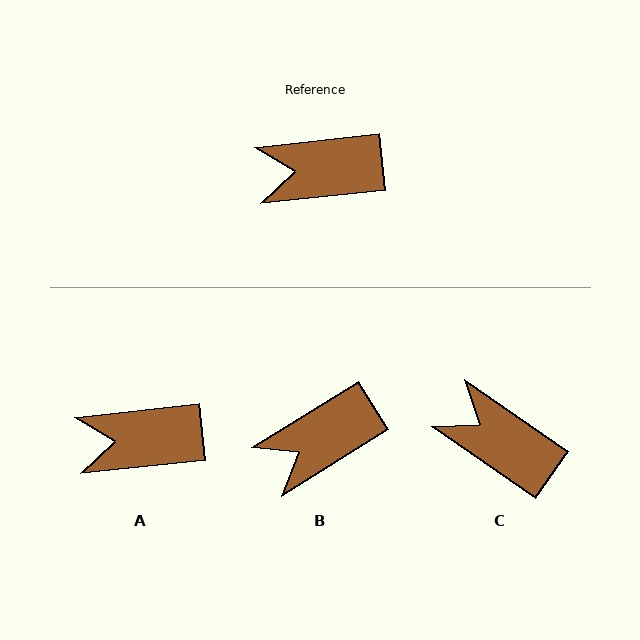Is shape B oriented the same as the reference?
No, it is off by about 25 degrees.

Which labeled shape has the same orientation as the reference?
A.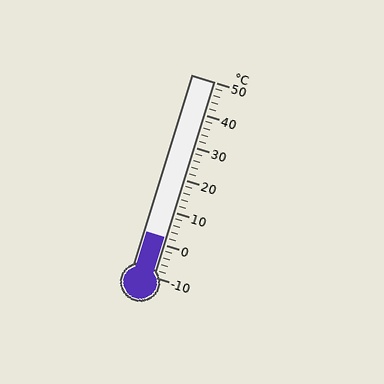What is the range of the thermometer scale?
The thermometer scale ranges from -10°C to 50°C.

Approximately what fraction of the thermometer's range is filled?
The thermometer is filled to approximately 20% of its range.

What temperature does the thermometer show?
The thermometer shows approximately 2°C.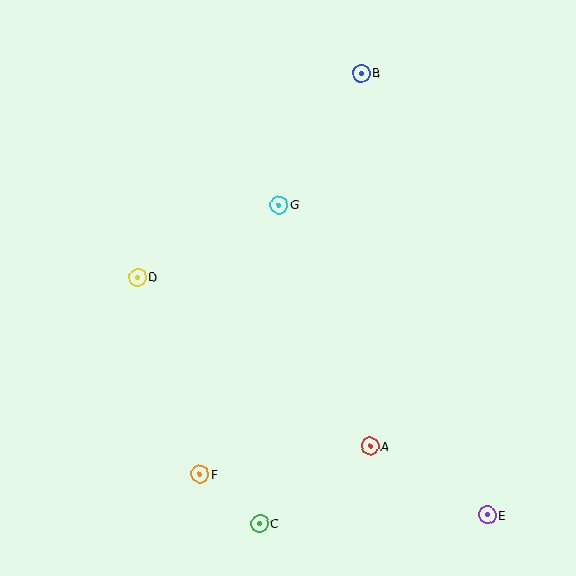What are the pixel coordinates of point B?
Point B is at (361, 73).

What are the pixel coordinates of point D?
Point D is at (137, 277).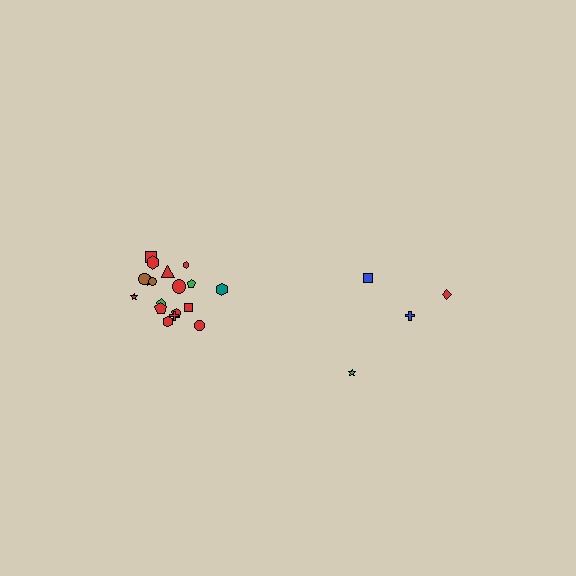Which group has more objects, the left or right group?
The left group.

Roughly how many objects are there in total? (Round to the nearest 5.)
Roughly 20 objects in total.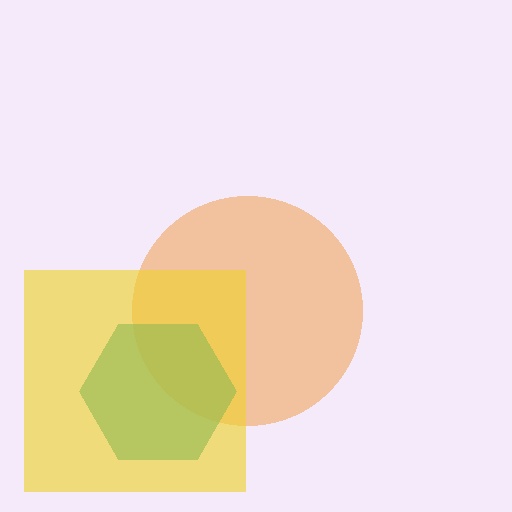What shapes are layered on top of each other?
The layered shapes are: an orange circle, a teal hexagon, a yellow square.